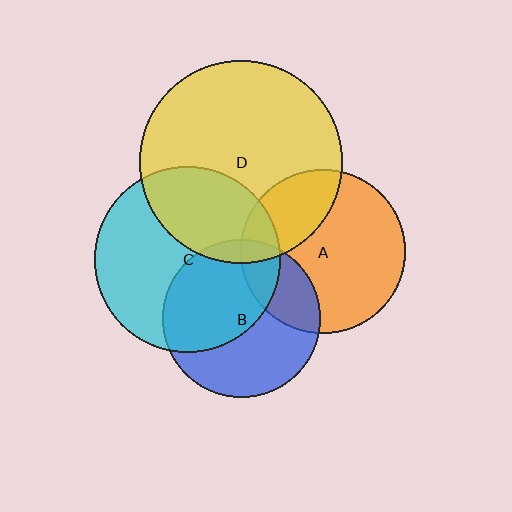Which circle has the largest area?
Circle D (yellow).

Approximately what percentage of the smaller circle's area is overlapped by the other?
Approximately 15%.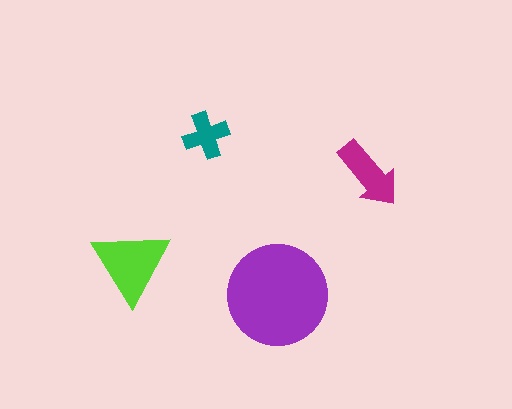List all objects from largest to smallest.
The purple circle, the lime triangle, the magenta arrow, the teal cross.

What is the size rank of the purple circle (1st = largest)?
1st.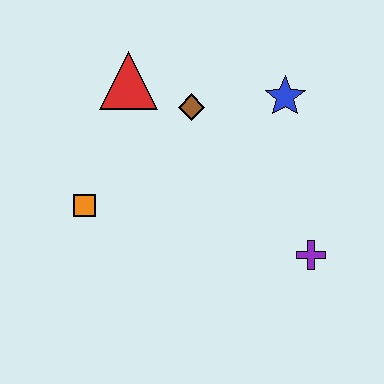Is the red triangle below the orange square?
No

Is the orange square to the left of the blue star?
Yes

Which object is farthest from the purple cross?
The red triangle is farthest from the purple cross.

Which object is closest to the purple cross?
The blue star is closest to the purple cross.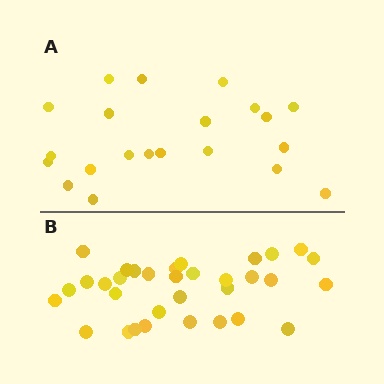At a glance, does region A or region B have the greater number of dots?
Region B (the bottom region) has more dots.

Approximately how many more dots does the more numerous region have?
Region B has roughly 12 or so more dots than region A.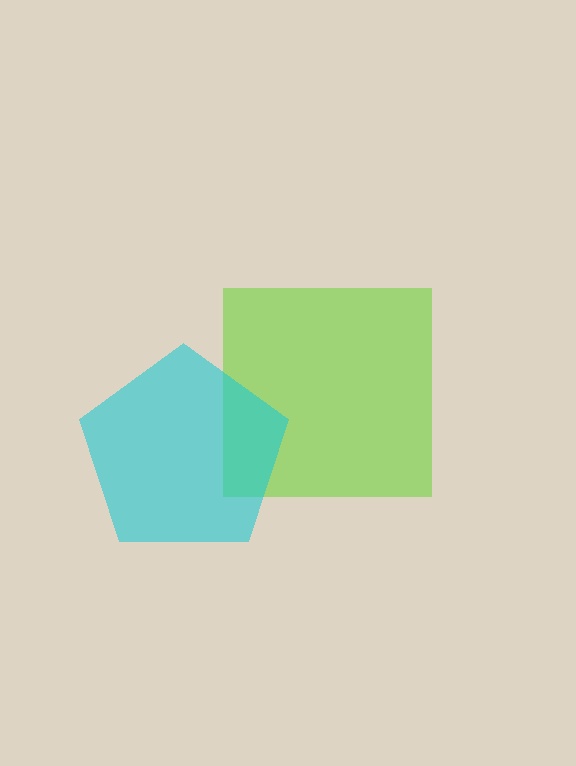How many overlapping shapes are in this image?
There are 2 overlapping shapes in the image.